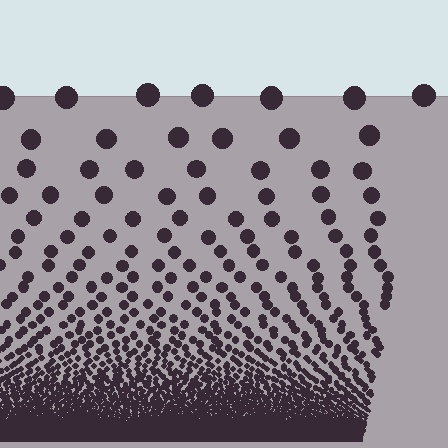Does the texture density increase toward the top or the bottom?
Density increases toward the bottom.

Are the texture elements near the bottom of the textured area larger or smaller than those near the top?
Smaller. The gradient is inverted — elements near the bottom are smaller and denser.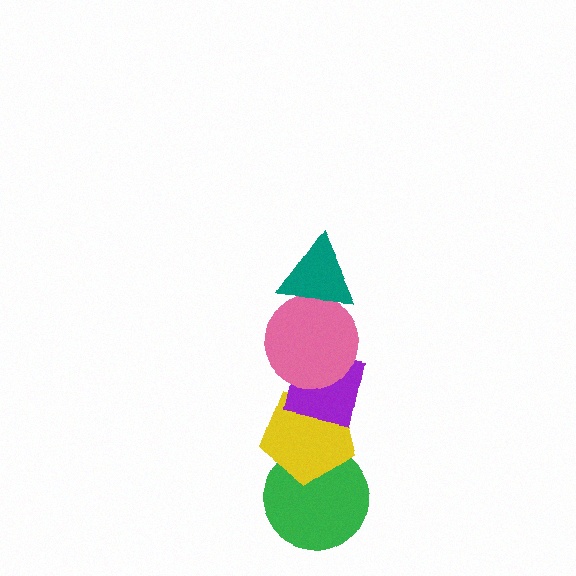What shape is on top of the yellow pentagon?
The purple square is on top of the yellow pentagon.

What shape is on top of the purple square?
The pink circle is on top of the purple square.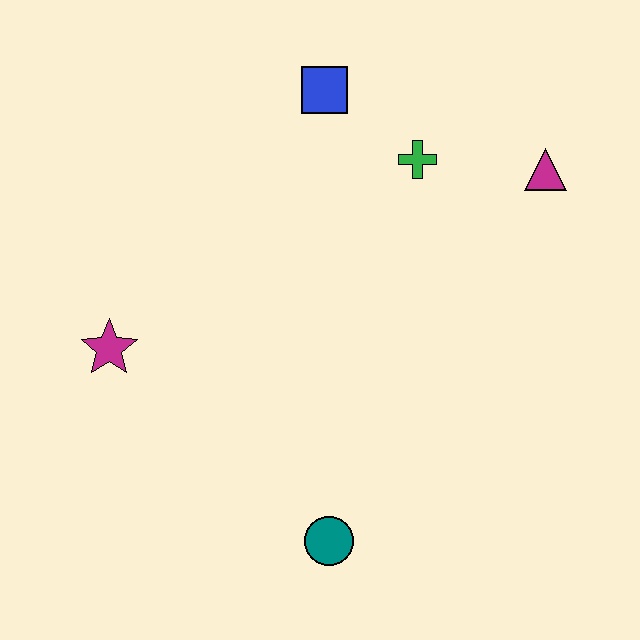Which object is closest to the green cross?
The blue square is closest to the green cross.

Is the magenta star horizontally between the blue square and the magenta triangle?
No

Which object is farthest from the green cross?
The teal circle is farthest from the green cross.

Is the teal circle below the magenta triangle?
Yes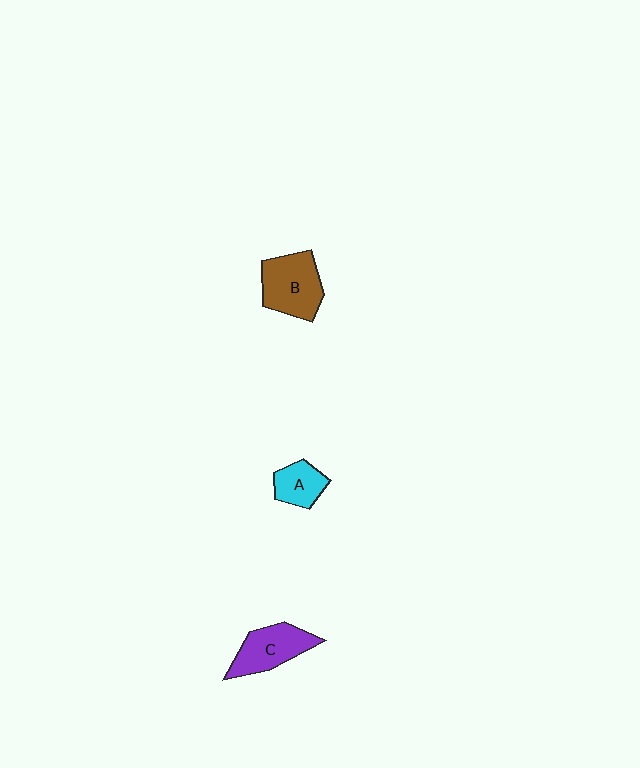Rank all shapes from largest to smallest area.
From largest to smallest: B (brown), C (purple), A (cyan).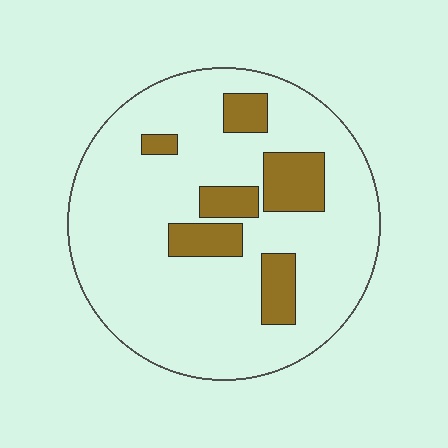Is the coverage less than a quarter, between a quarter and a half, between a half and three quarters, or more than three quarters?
Less than a quarter.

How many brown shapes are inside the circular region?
6.